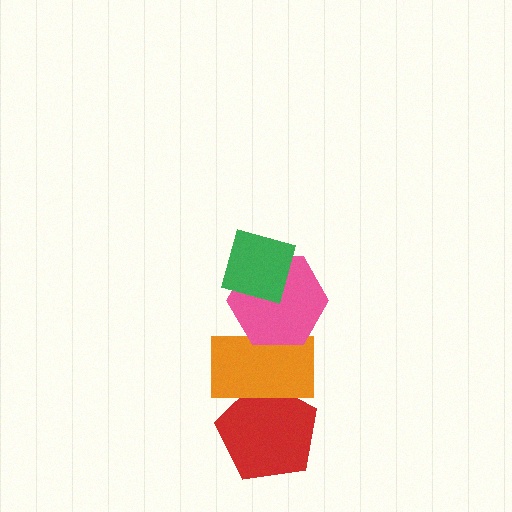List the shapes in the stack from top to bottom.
From top to bottom: the green diamond, the pink hexagon, the orange rectangle, the red pentagon.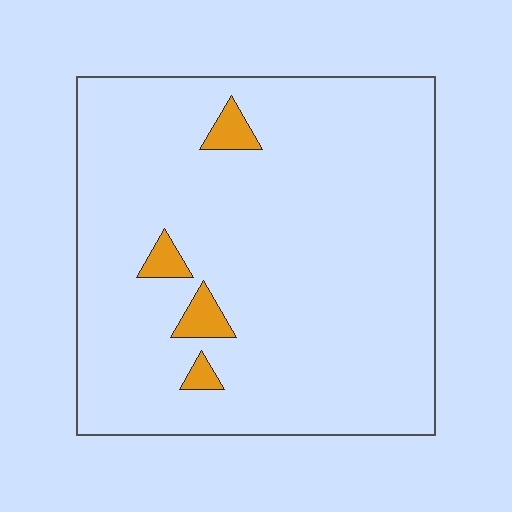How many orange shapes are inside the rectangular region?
4.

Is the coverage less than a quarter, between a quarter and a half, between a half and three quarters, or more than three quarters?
Less than a quarter.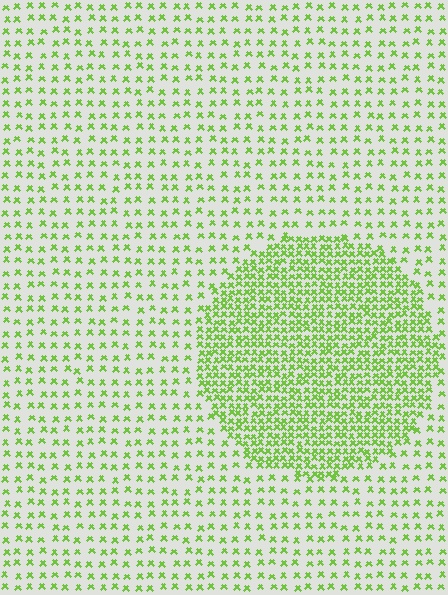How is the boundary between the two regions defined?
The boundary is defined by a change in element density (approximately 2.6x ratio). All elements are the same color, size, and shape.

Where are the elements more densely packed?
The elements are more densely packed inside the circle boundary.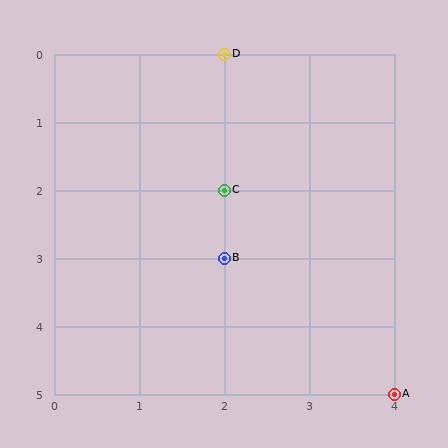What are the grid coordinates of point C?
Point C is at grid coordinates (2, 2).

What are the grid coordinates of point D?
Point D is at grid coordinates (2, 0).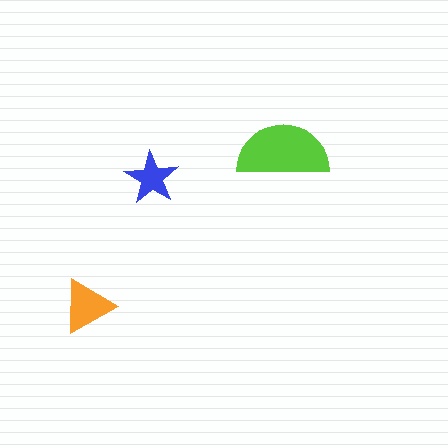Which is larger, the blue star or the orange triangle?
The orange triangle.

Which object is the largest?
The lime semicircle.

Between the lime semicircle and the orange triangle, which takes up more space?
The lime semicircle.